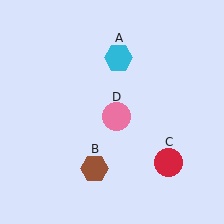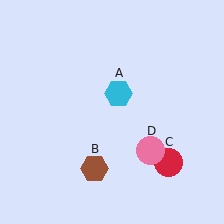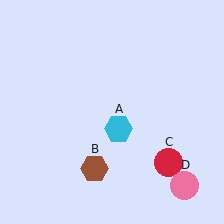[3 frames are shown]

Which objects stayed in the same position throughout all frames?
Brown hexagon (object B) and red circle (object C) remained stationary.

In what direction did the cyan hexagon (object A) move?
The cyan hexagon (object A) moved down.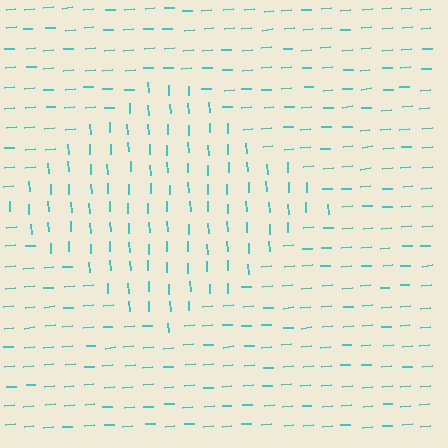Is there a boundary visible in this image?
Yes, there is a texture boundary formed by a change in line orientation.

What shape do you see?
I see a diamond.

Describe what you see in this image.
The image is filled with small cyan line segments. A diamond region in the image has lines oriented differently from the surrounding lines, creating a visible texture boundary.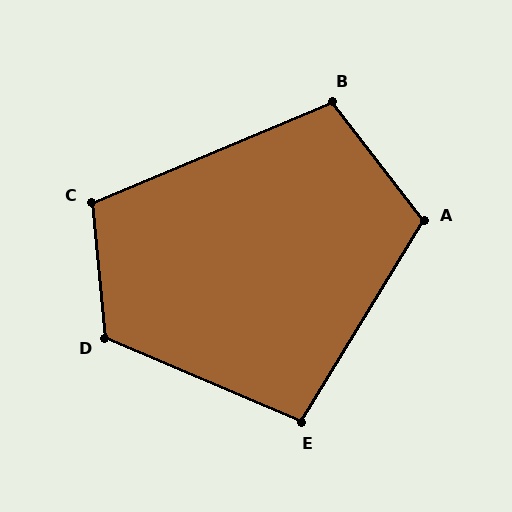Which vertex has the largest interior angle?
D, at approximately 118 degrees.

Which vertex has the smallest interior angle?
E, at approximately 98 degrees.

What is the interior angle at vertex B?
Approximately 105 degrees (obtuse).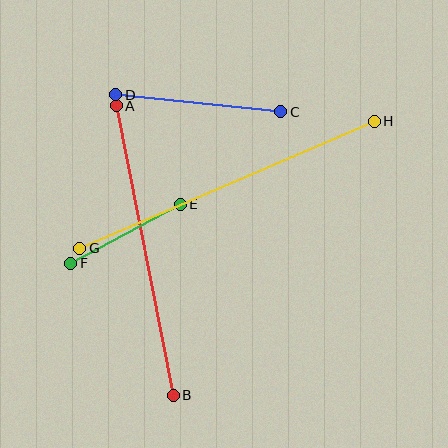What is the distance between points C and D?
The distance is approximately 166 pixels.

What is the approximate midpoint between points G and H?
The midpoint is at approximately (227, 185) pixels.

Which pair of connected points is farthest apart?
Points G and H are farthest apart.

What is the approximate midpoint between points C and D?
The midpoint is at approximately (198, 103) pixels.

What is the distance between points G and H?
The distance is approximately 321 pixels.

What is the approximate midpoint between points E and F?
The midpoint is at approximately (126, 234) pixels.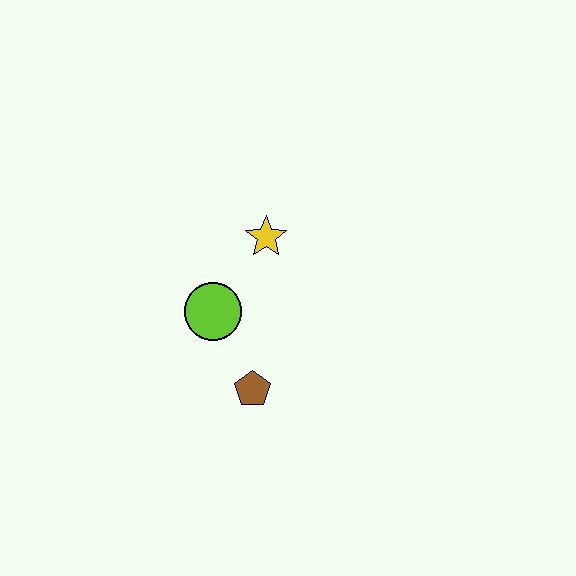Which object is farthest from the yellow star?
The brown pentagon is farthest from the yellow star.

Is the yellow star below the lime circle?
No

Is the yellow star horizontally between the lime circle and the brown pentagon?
No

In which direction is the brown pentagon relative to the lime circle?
The brown pentagon is below the lime circle.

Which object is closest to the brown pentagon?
The lime circle is closest to the brown pentagon.